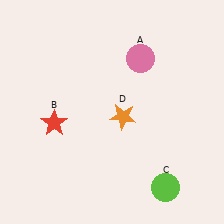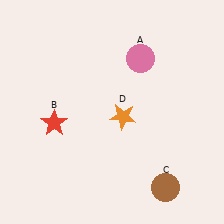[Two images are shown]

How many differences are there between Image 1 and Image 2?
There is 1 difference between the two images.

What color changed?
The circle (C) changed from lime in Image 1 to brown in Image 2.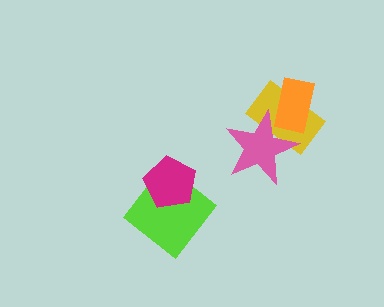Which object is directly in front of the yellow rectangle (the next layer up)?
The orange rectangle is directly in front of the yellow rectangle.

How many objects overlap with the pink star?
2 objects overlap with the pink star.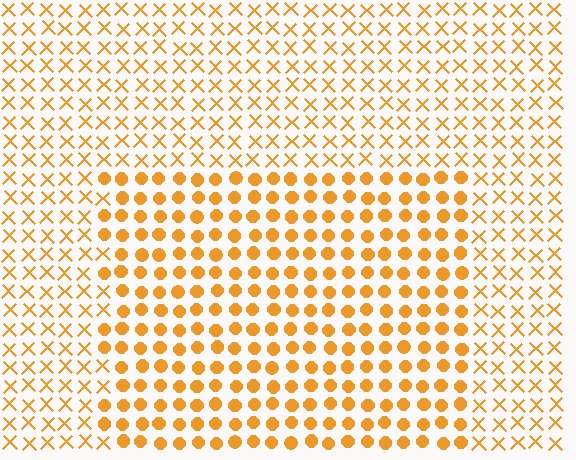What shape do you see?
I see a rectangle.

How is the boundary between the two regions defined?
The boundary is defined by a change in element shape: circles inside vs. X marks outside. All elements share the same color and spacing.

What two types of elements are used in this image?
The image uses circles inside the rectangle region and X marks outside it.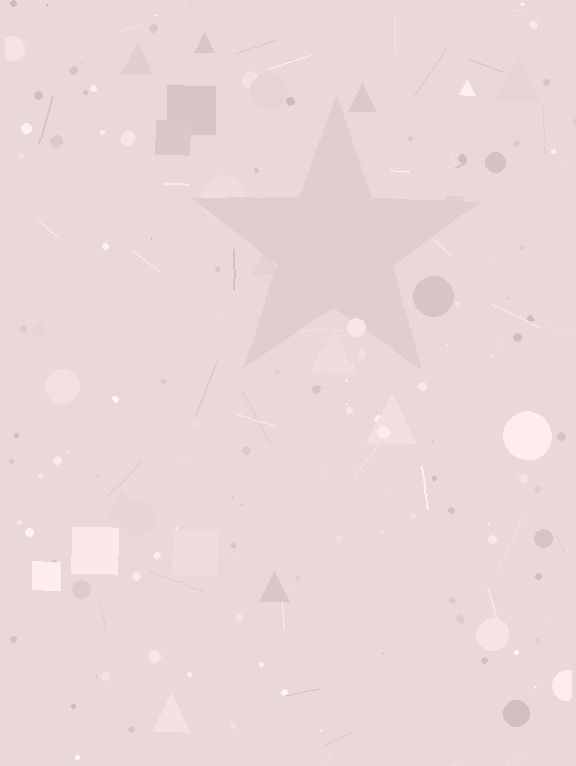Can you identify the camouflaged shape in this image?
The camouflaged shape is a star.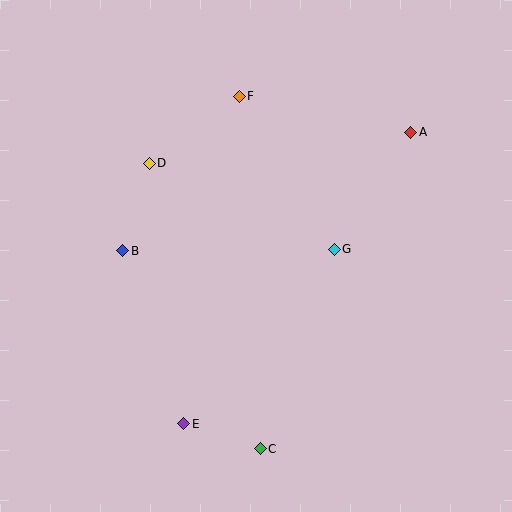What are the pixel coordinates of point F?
Point F is at (239, 96).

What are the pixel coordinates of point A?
Point A is at (411, 132).